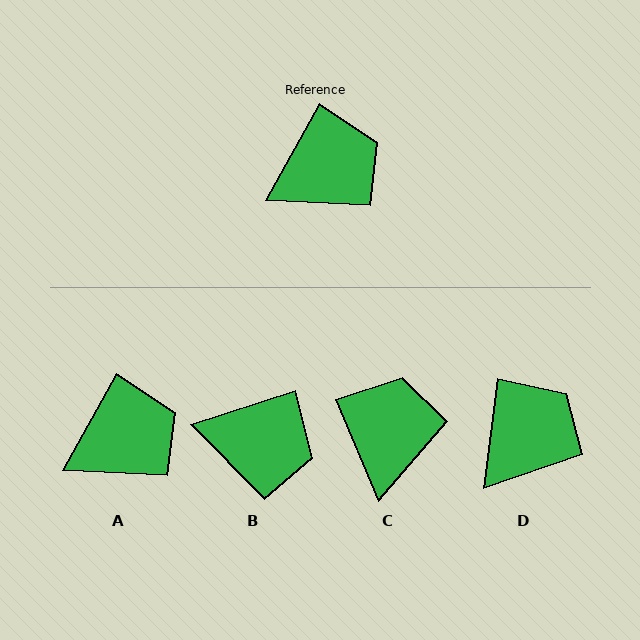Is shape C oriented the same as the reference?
No, it is off by about 52 degrees.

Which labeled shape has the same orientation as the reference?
A.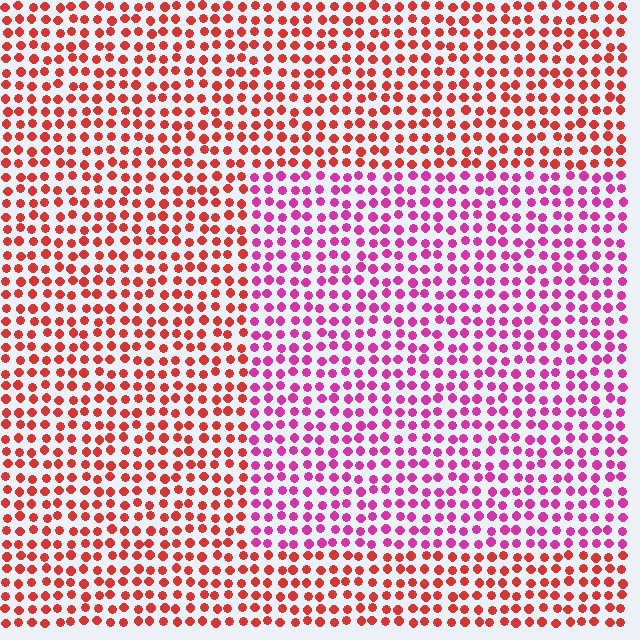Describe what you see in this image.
The image is filled with small red elements in a uniform arrangement. A rectangle-shaped region is visible where the elements are tinted to a slightly different hue, forming a subtle color boundary.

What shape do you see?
I see a rectangle.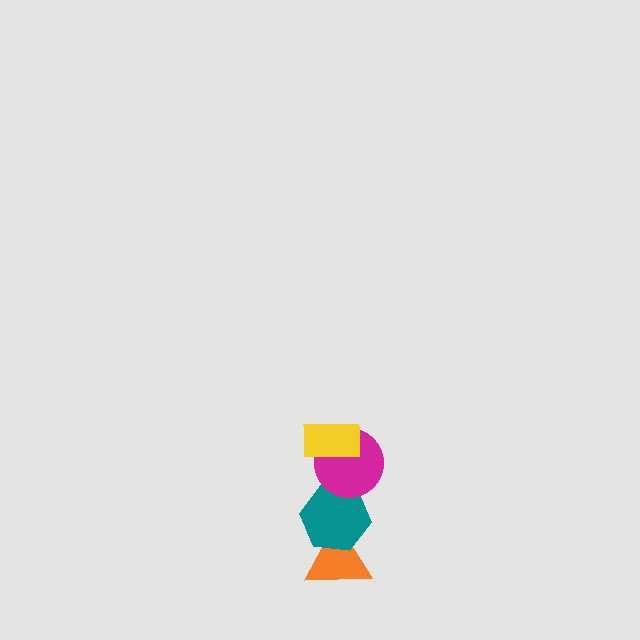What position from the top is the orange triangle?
The orange triangle is 4th from the top.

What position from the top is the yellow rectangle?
The yellow rectangle is 1st from the top.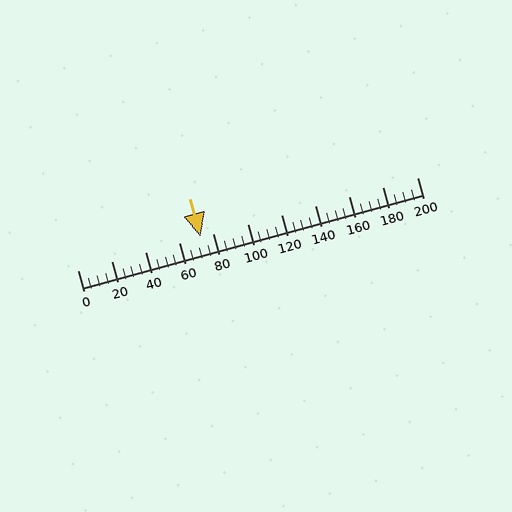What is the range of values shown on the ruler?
The ruler shows values from 0 to 200.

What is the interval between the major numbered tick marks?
The major tick marks are spaced 20 units apart.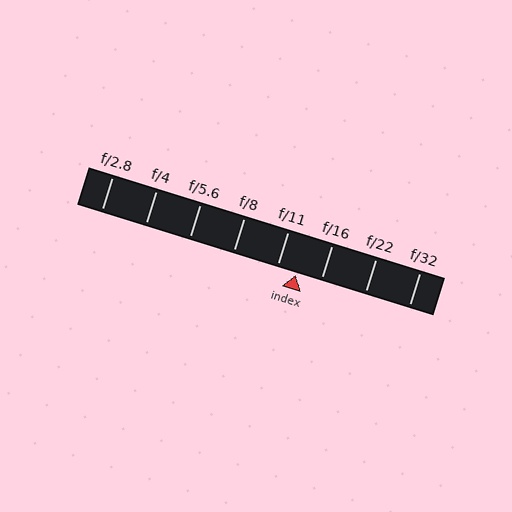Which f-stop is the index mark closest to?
The index mark is closest to f/11.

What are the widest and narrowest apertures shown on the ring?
The widest aperture shown is f/2.8 and the narrowest is f/32.